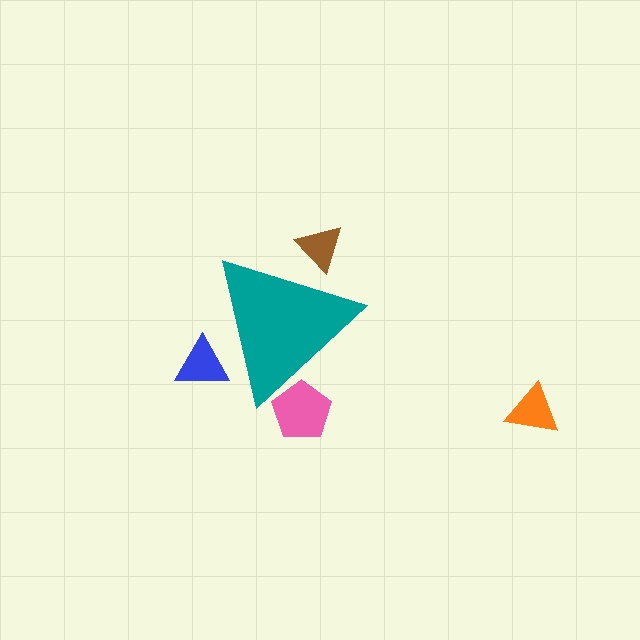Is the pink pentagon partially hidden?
Yes, the pink pentagon is partially hidden behind the teal triangle.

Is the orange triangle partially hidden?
No, the orange triangle is fully visible.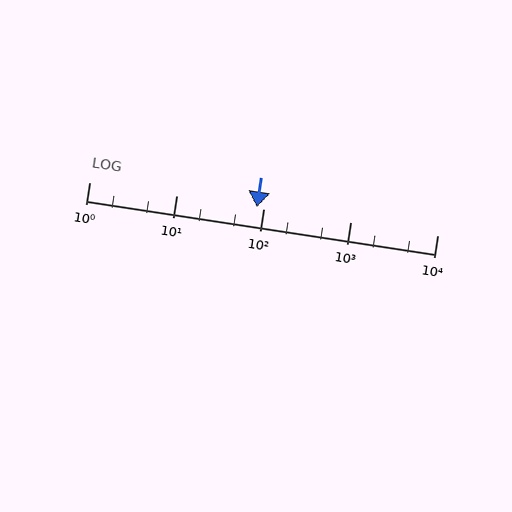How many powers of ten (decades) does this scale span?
The scale spans 4 decades, from 1 to 10000.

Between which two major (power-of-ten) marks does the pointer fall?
The pointer is between 10 and 100.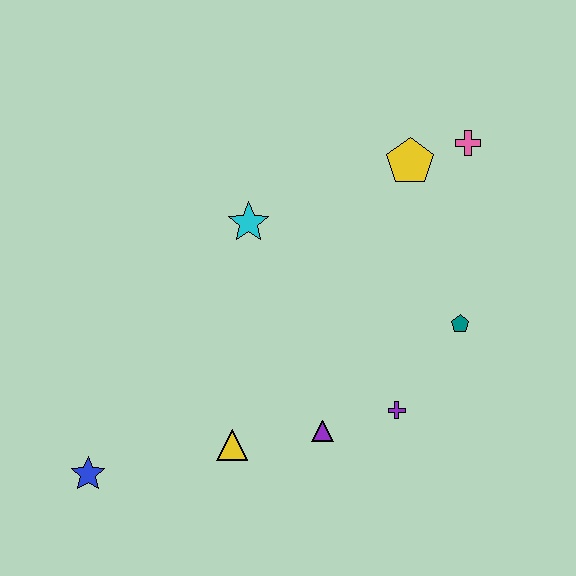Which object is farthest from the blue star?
The pink cross is farthest from the blue star.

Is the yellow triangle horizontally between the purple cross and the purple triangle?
No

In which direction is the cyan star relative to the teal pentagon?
The cyan star is to the left of the teal pentagon.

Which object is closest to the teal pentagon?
The purple cross is closest to the teal pentagon.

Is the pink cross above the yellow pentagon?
Yes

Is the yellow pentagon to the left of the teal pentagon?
Yes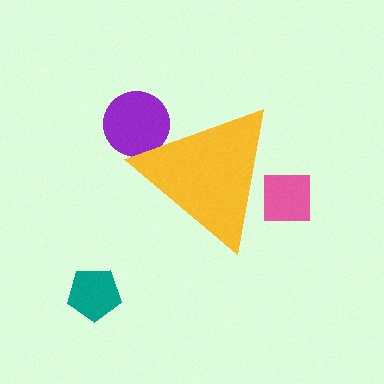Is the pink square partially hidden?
Yes, the pink square is partially hidden behind the yellow triangle.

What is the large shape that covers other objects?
A yellow triangle.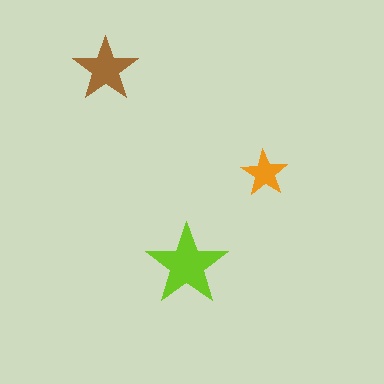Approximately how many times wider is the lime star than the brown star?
About 1.5 times wider.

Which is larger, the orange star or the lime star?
The lime one.